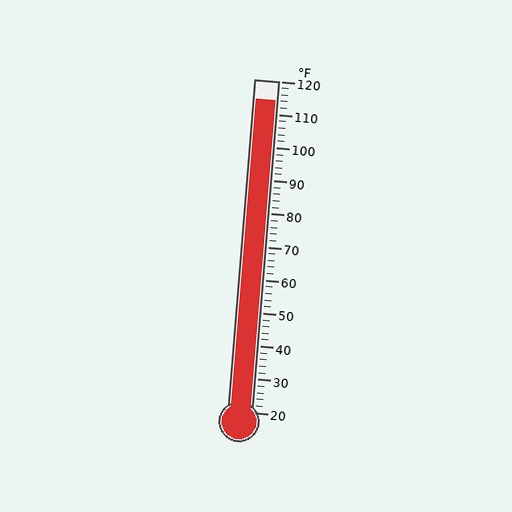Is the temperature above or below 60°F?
The temperature is above 60°F.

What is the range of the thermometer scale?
The thermometer scale ranges from 20°F to 120°F.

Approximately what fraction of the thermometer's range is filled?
The thermometer is filled to approximately 95% of its range.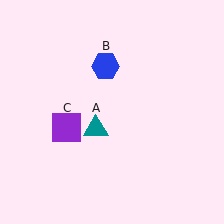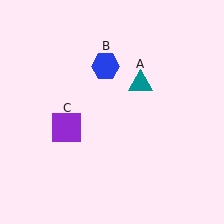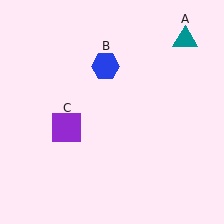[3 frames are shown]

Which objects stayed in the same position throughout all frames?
Blue hexagon (object B) and purple square (object C) remained stationary.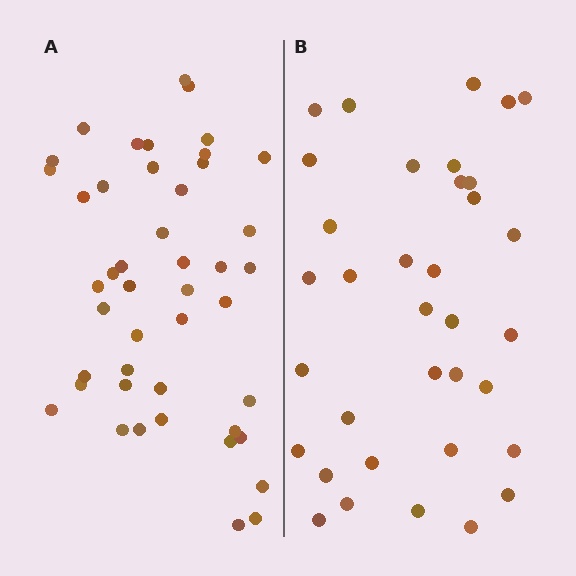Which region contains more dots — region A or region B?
Region A (the left region) has more dots.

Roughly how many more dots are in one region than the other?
Region A has roughly 10 or so more dots than region B.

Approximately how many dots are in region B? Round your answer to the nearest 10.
About 40 dots. (The exact count is 35, which rounds to 40.)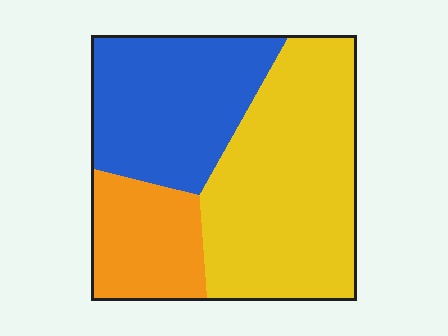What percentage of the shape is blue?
Blue covers around 35% of the shape.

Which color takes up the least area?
Orange, at roughly 20%.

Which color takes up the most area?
Yellow, at roughly 50%.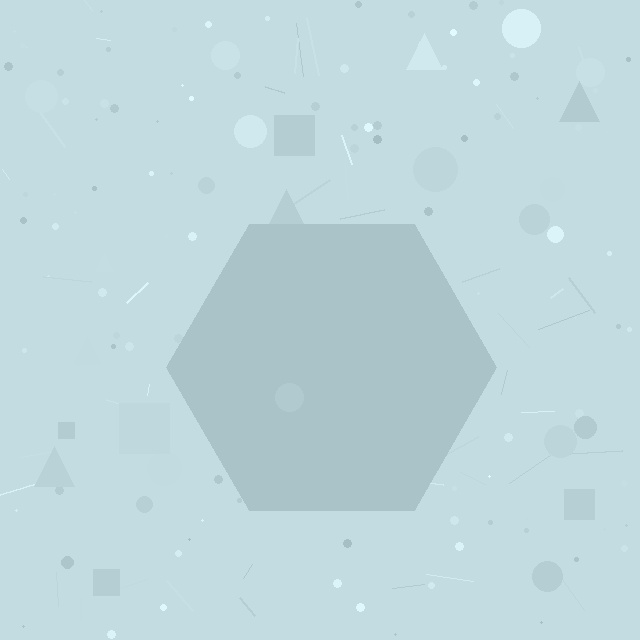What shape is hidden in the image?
A hexagon is hidden in the image.